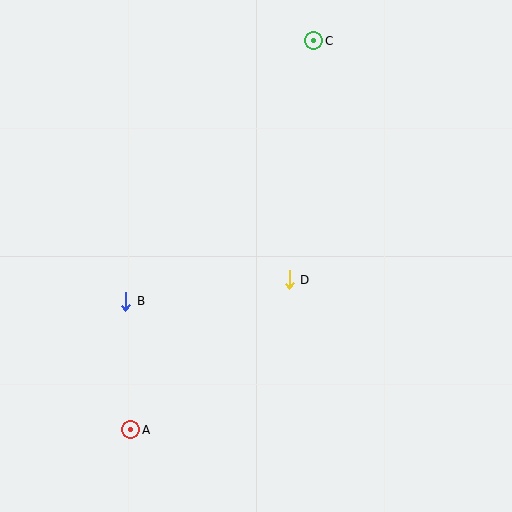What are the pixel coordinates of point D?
Point D is at (289, 280).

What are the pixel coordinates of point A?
Point A is at (131, 430).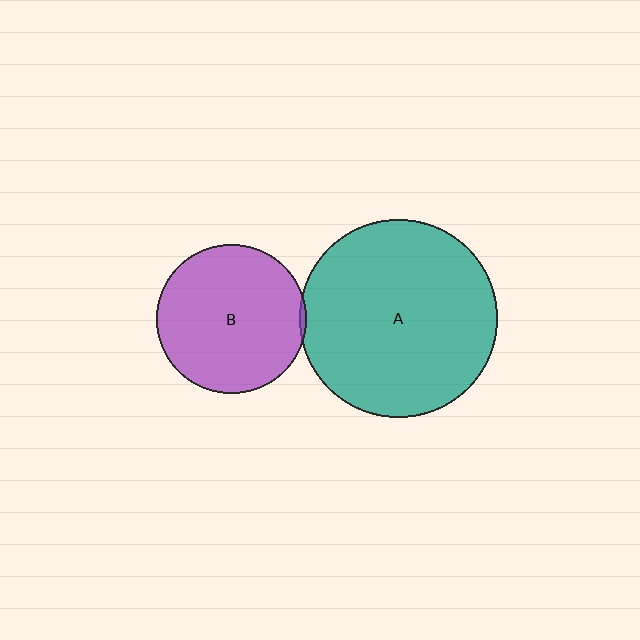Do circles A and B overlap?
Yes.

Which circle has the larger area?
Circle A (teal).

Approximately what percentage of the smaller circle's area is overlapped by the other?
Approximately 5%.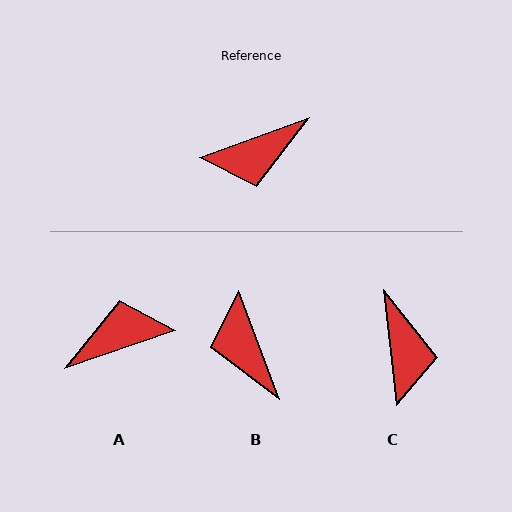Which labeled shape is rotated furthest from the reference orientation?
A, about 179 degrees away.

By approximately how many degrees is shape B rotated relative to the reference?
Approximately 90 degrees clockwise.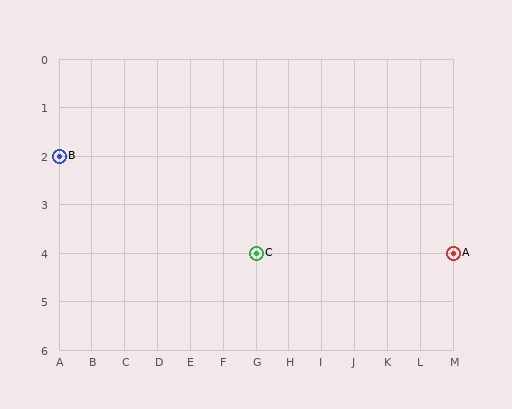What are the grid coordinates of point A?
Point A is at grid coordinates (M, 4).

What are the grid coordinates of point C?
Point C is at grid coordinates (G, 4).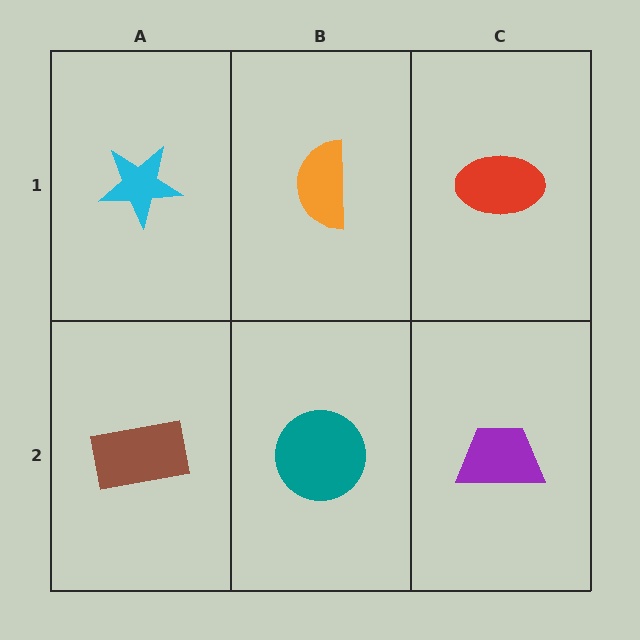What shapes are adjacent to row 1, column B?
A teal circle (row 2, column B), a cyan star (row 1, column A), a red ellipse (row 1, column C).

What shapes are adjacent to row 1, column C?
A purple trapezoid (row 2, column C), an orange semicircle (row 1, column B).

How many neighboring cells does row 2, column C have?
2.